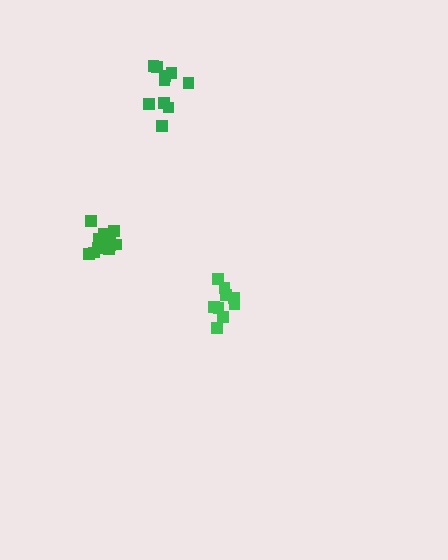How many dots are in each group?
Group 1: 12 dots, Group 2: 9 dots, Group 3: 10 dots (31 total).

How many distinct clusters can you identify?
There are 3 distinct clusters.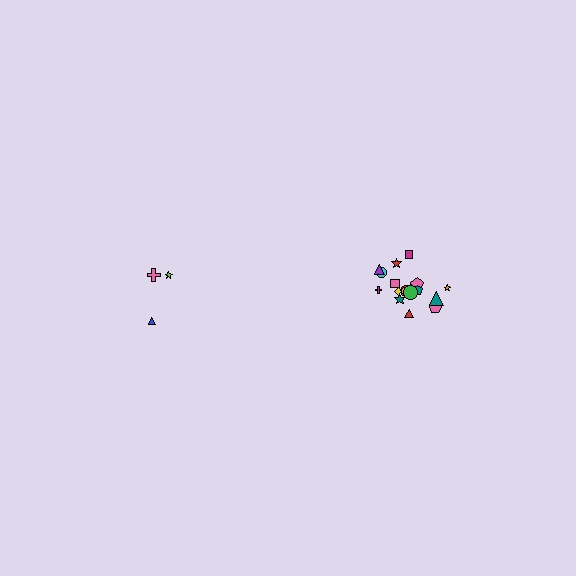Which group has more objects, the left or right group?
The right group.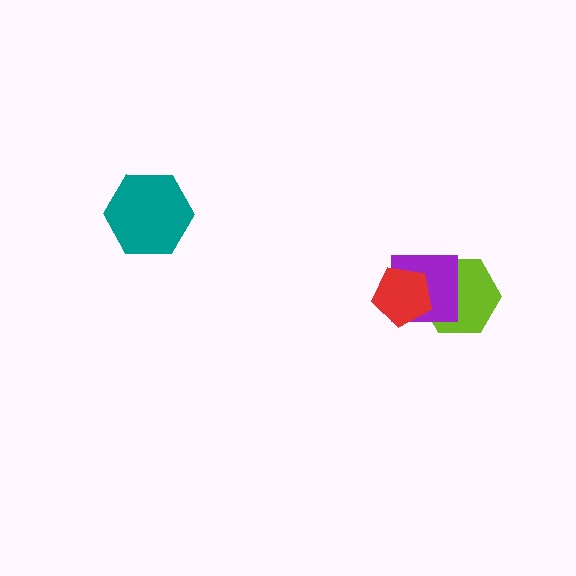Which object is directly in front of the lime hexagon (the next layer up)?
The purple square is directly in front of the lime hexagon.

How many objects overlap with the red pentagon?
2 objects overlap with the red pentagon.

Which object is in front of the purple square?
The red pentagon is in front of the purple square.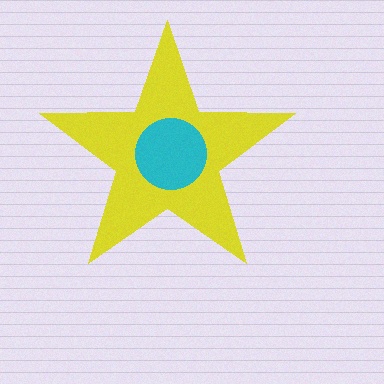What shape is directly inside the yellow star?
The cyan circle.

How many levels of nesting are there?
2.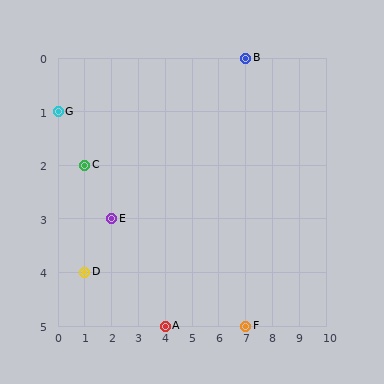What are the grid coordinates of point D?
Point D is at grid coordinates (1, 4).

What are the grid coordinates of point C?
Point C is at grid coordinates (1, 2).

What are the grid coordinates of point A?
Point A is at grid coordinates (4, 5).